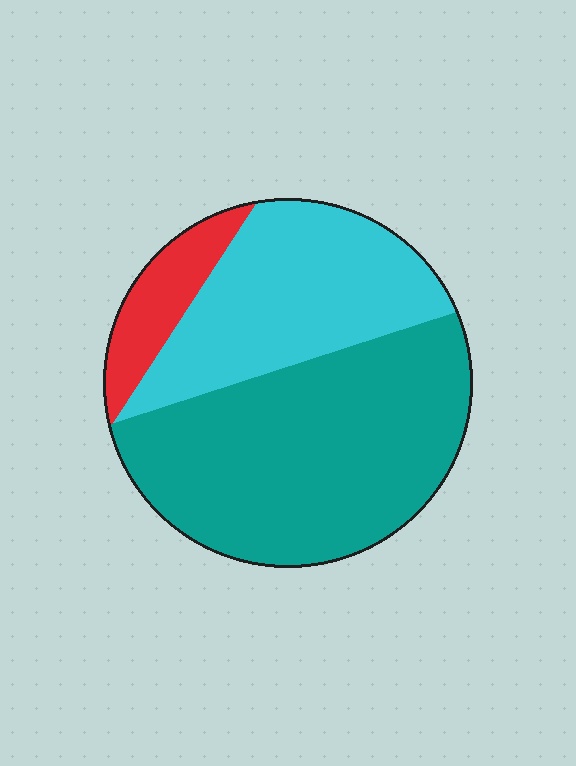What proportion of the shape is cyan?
Cyan covers roughly 35% of the shape.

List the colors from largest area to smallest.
From largest to smallest: teal, cyan, red.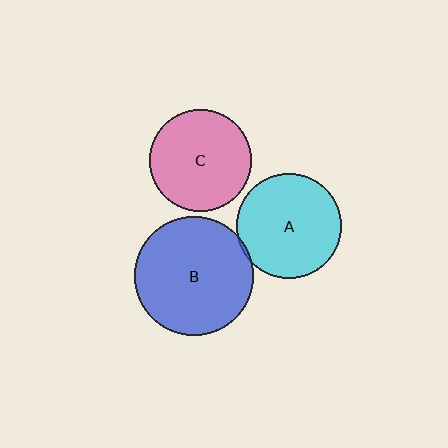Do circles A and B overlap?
Yes.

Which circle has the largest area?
Circle B (blue).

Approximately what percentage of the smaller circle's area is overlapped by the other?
Approximately 5%.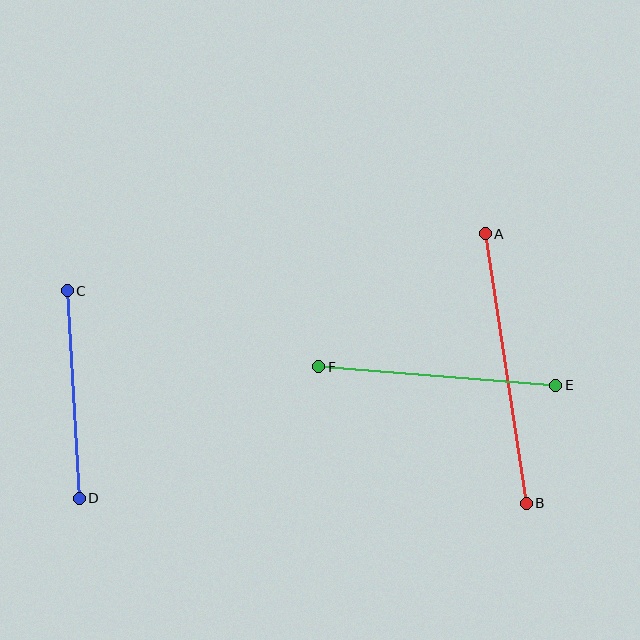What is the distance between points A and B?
The distance is approximately 272 pixels.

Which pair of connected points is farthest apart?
Points A and B are farthest apart.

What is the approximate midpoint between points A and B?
The midpoint is at approximately (506, 369) pixels.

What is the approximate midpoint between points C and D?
The midpoint is at approximately (73, 394) pixels.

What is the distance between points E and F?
The distance is approximately 238 pixels.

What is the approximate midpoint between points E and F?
The midpoint is at approximately (437, 376) pixels.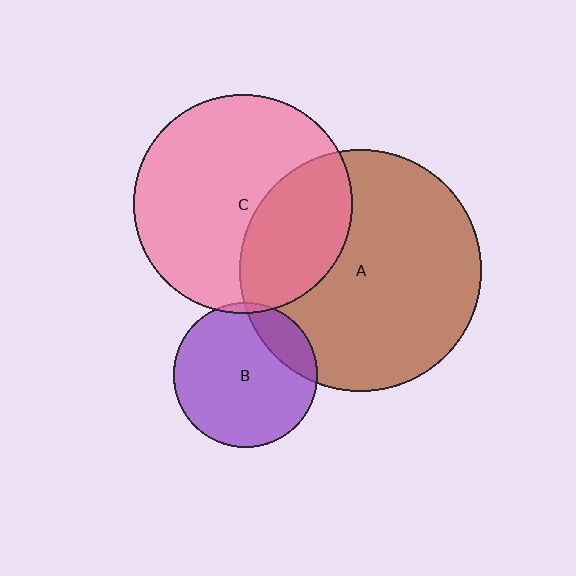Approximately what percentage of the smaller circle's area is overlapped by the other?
Approximately 5%.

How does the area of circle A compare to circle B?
Approximately 2.8 times.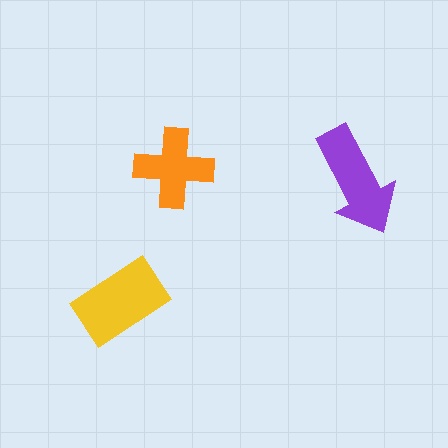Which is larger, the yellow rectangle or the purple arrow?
The yellow rectangle.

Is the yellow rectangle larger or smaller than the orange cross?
Larger.